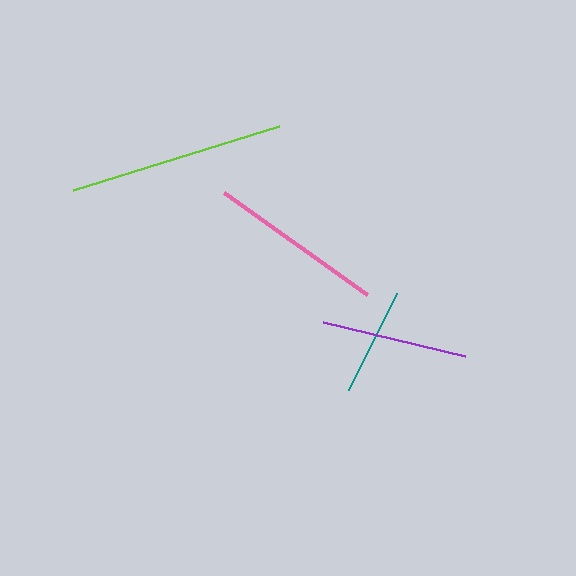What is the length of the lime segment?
The lime segment is approximately 215 pixels long.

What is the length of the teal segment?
The teal segment is approximately 109 pixels long.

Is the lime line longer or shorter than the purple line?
The lime line is longer than the purple line.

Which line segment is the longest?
The lime line is the longest at approximately 215 pixels.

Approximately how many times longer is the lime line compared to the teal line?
The lime line is approximately 2.0 times the length of the teal line.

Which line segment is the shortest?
The teal line is the shortest at approximately 109 pixels.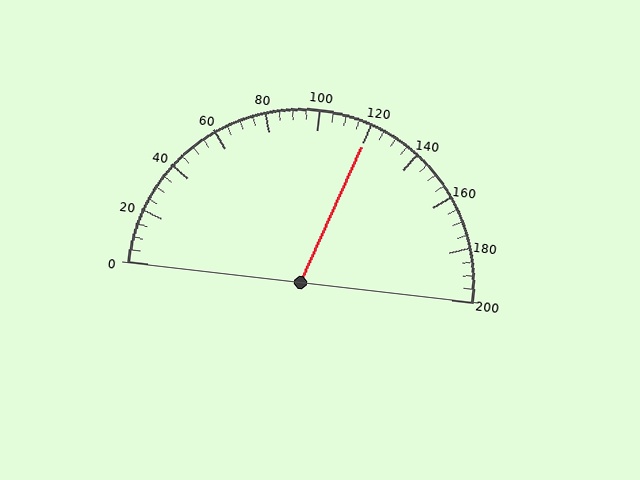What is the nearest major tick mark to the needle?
The nearest major tick mark is 120.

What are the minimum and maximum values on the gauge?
The gauge ranges from 0 to 200.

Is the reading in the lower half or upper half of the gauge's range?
The reading is in the upper half of the range (0 to 200).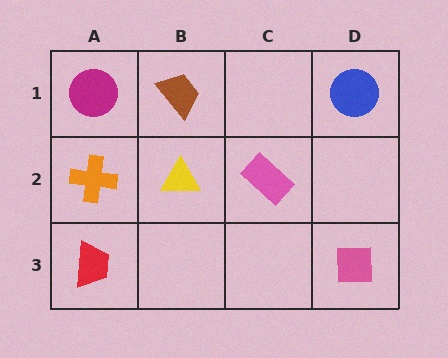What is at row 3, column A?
A red trapezoid.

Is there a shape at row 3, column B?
No, that cell is empty.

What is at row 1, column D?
A blue circle.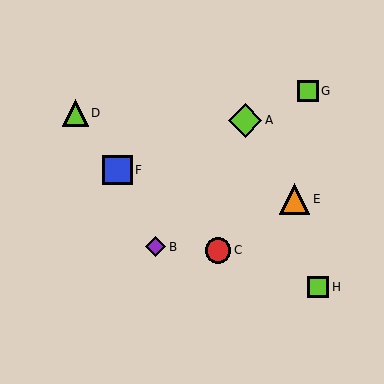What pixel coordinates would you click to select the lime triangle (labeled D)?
Click at (75, 113) to select the lime triangle D.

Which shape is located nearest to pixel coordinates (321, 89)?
The lime square (labeled G) at (308, 91) is nearest to that location.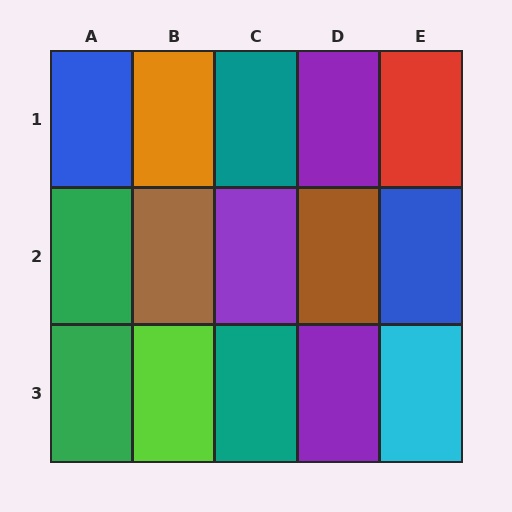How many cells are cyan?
1 cell is cyan.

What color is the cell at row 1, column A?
Blue.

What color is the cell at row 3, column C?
Teal.